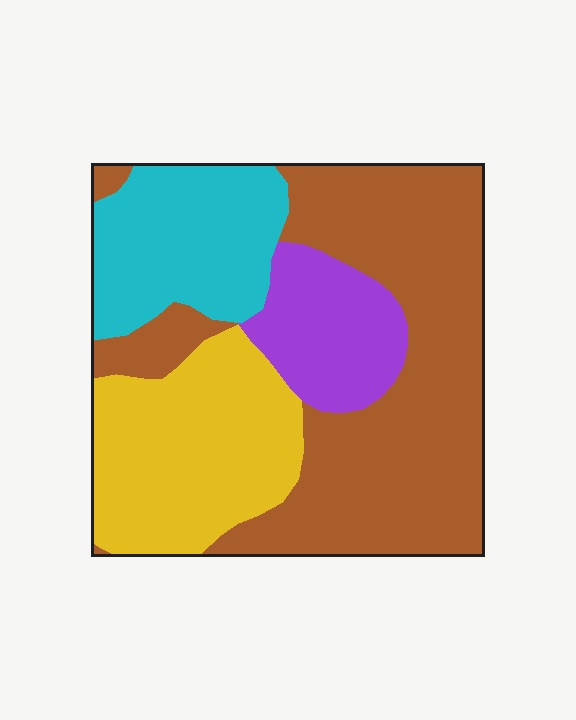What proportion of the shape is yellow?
Yellow covers about 25% of the shape.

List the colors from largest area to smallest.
From largest to smallest: brown, yellow, cyan, purple.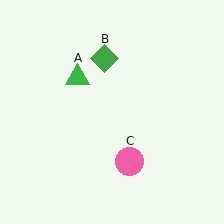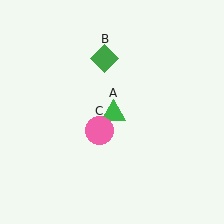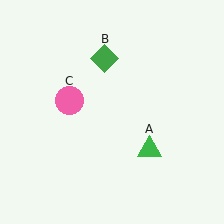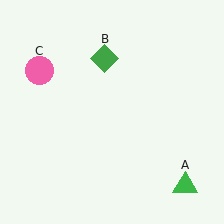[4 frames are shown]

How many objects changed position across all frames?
2 objects changed position: green triangle (object A), pink circle (object C).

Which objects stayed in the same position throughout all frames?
Green diamond (object B) remained stationary.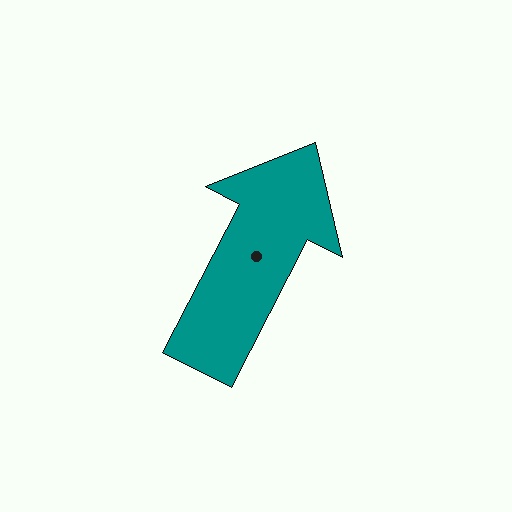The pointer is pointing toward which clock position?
Roughly 1 o'clock.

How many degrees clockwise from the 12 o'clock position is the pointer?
Approximately 27 degrees.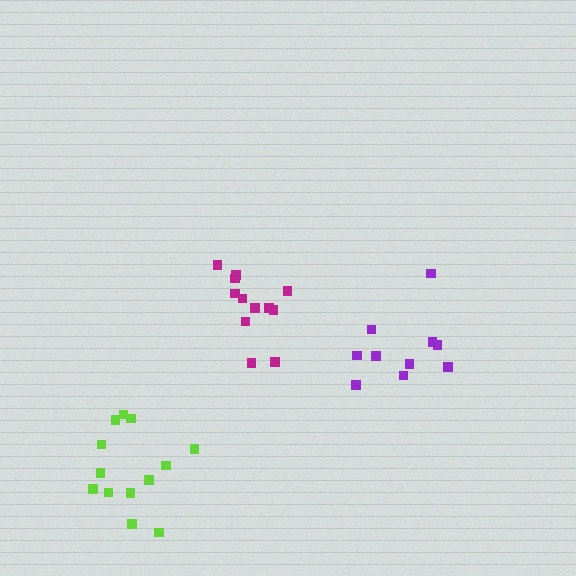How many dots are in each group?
Group 1: 12 dots, Group 2: 13 dots, Group 3: 10 dots (35 total).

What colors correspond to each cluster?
The clusters are colored: magenta, lime, purple.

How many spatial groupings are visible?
There are 3 spatial groupings.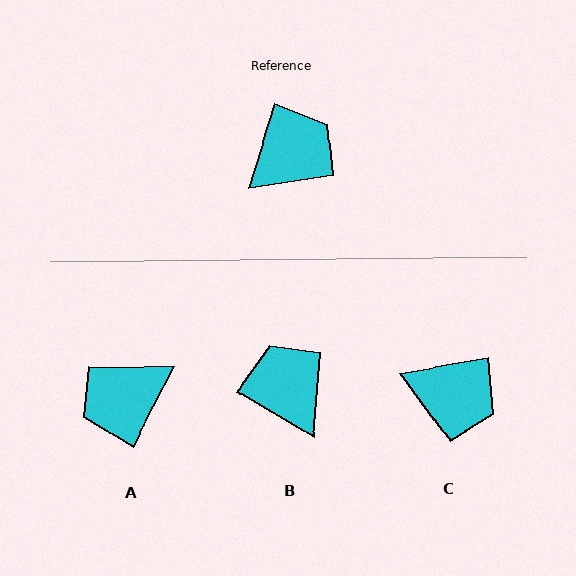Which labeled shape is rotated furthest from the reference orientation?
A, about 170 degrees away.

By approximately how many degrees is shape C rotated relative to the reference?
Approximately 63 degrees clockwise.